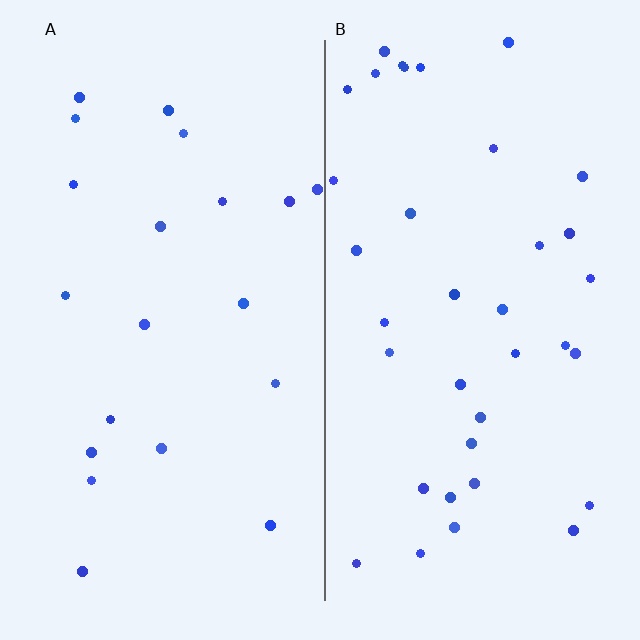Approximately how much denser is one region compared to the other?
Approximately 1.8× — region B over region A.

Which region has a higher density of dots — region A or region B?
B (the right).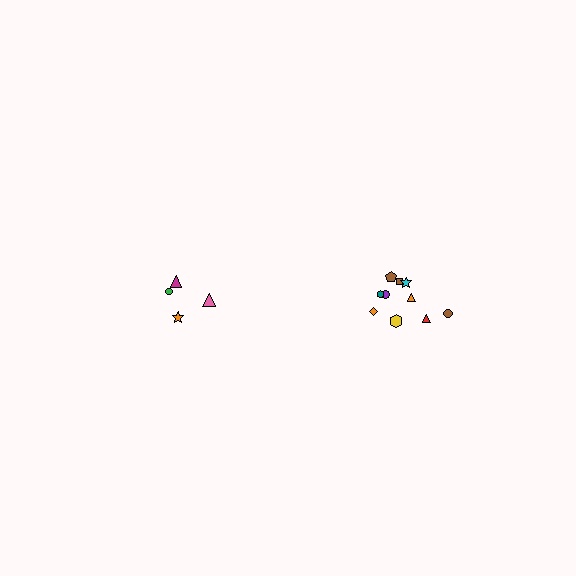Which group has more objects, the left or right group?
The right group.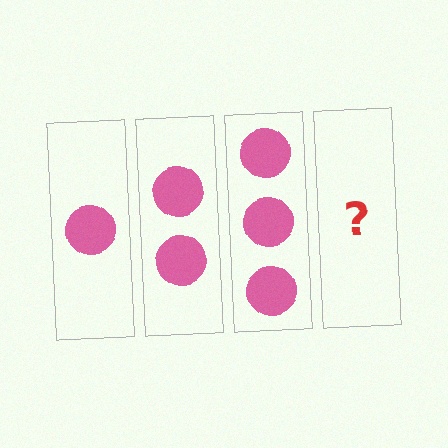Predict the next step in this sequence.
The next step is 4 circles.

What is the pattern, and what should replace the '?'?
The pattern is that each step adds one more circle. The '?' should be 4 circles.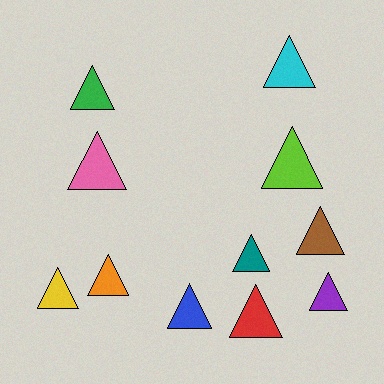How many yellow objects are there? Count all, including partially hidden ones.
There is 1 yellow object.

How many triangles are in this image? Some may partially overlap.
There are 11 triangles.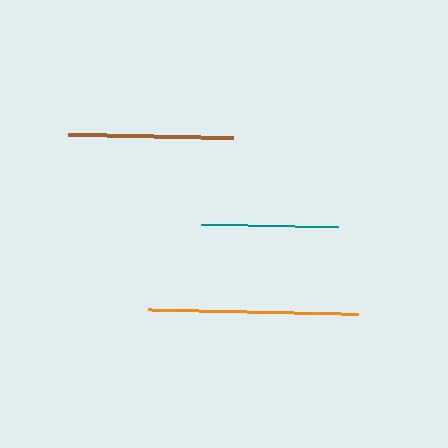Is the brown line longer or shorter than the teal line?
The brown line is longer than the teal line.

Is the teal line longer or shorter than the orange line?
The orange line is longer than the teal line.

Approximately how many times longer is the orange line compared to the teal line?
The orange line is approximately 1.5 times the length of the teal line.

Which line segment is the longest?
The orange line is the longest at approximately 210 pixels.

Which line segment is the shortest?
The teal line is the shortest at approximately 137 pixels.